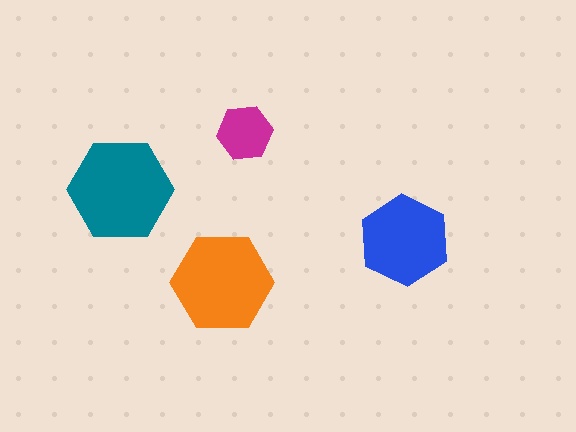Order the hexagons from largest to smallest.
the teal one, the orange one, the blue one, the magenta one.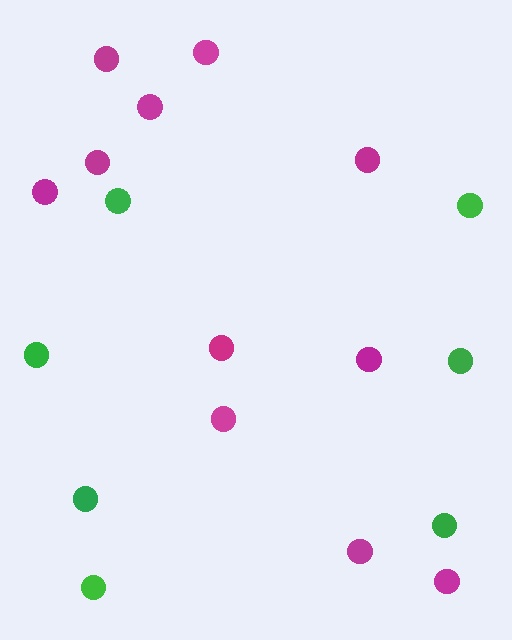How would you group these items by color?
There are 2 groups: one group of green circles (7) and one group of magenta circles (11).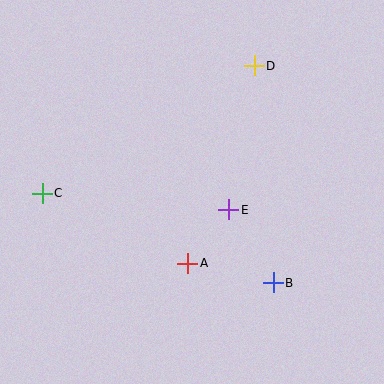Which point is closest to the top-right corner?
Point D is closest to the top-right corner.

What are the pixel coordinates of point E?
Point E is at (229, 210).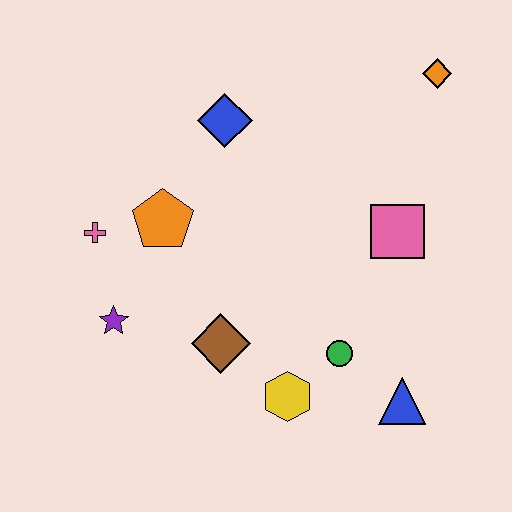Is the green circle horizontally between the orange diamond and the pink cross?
Yes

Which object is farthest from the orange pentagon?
The orange diamond is farthest from the orange pentagon.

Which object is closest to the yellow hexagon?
The green circle is closest to the yellow hexagon.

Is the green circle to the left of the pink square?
Yes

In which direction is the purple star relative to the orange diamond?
The purple star is to the left of the orange diamond.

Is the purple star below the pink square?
Yes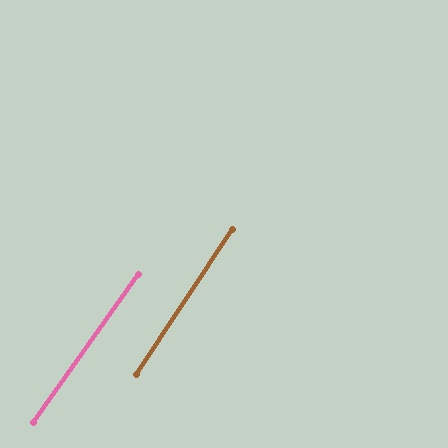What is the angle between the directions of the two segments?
Approximately 2 degrees.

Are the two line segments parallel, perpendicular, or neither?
Parallel — their directions differ by only 1.9°.